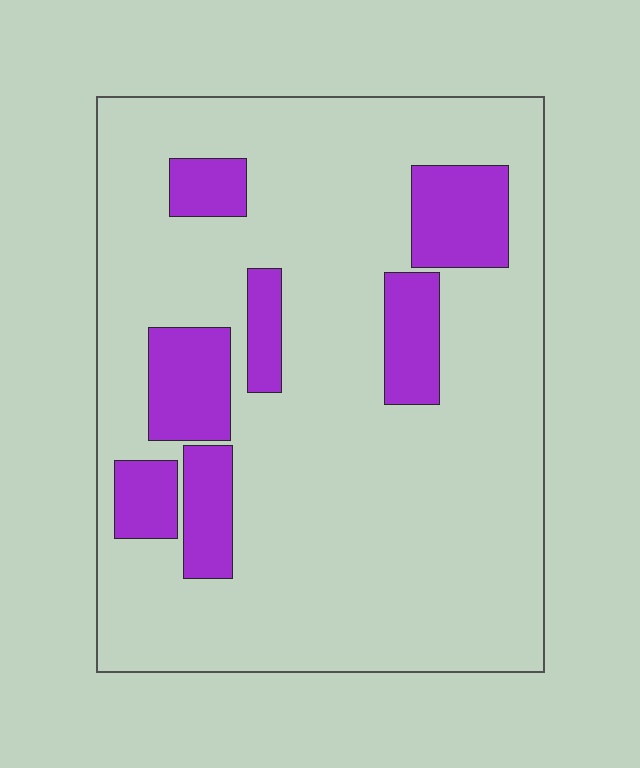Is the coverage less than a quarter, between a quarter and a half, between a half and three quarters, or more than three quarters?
Less than a quarter.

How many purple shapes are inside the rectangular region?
7.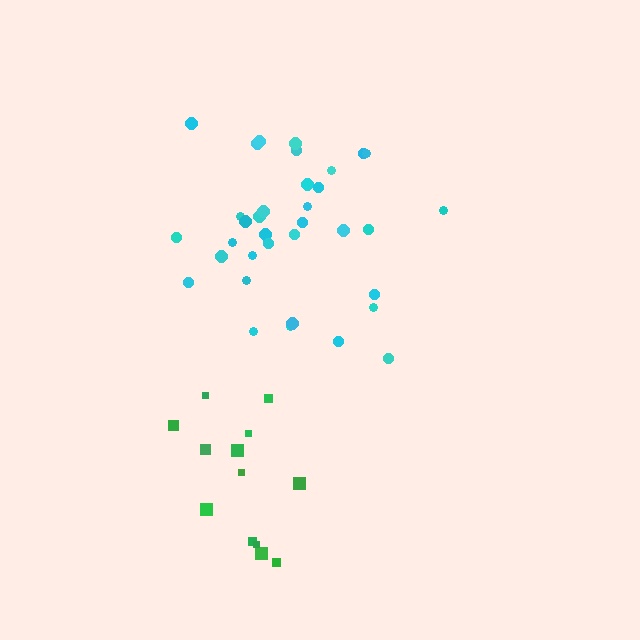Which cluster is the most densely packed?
Cyan.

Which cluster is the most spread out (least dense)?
Green.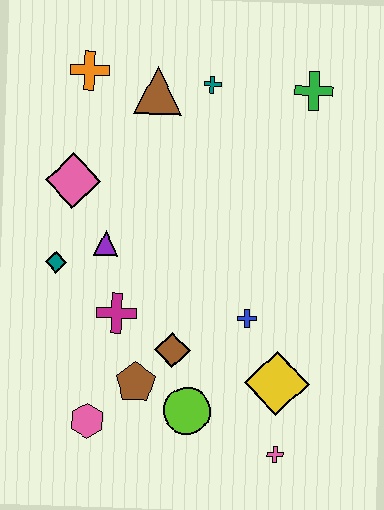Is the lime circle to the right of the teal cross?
No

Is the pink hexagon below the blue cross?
Yes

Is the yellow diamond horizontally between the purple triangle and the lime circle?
No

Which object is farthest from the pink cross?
The orange cross is farthest from the pink cross.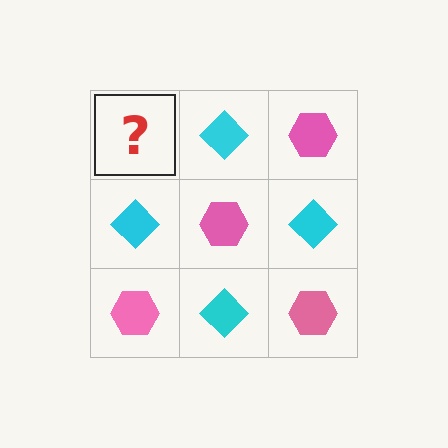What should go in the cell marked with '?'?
The missing cell should contain a pink hexagon.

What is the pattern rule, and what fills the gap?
The rule is that it alternates pink hexagon and cyan diamond in a checkerboard pattern. The gap should be filled with a pink hexagon.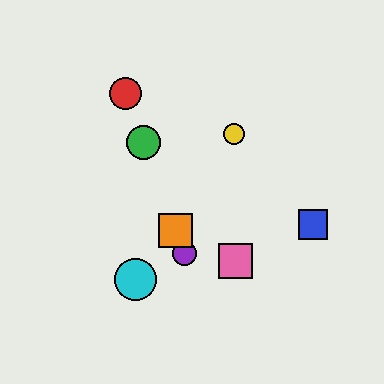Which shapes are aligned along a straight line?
The red circle, the green circle, the purple circle, the orange square are aligned along a straight line.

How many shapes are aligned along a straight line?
4 shapes (the red circle, the green circle, the purple circle, the orange square) are aligned along a straight line.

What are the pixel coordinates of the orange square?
The orange square is at (176, 231).